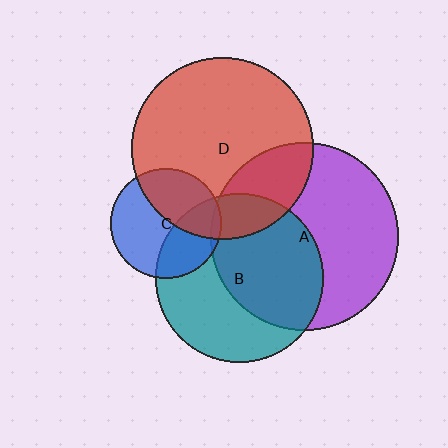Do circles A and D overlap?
Yes.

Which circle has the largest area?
Circle A (purple).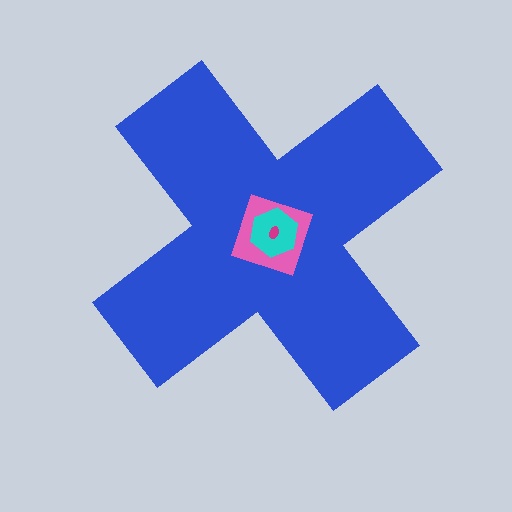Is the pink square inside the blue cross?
Yes.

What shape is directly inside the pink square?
The cyan hexagon.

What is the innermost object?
The magenta ellipse.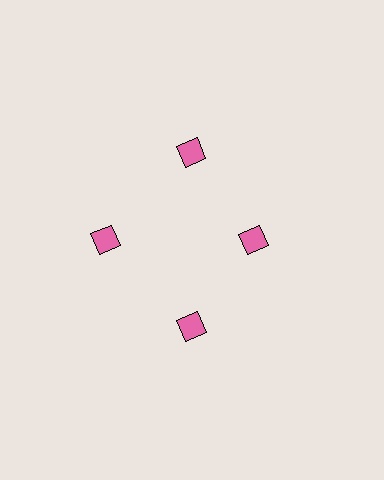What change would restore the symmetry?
The symmetry would be restored by moving it outward, back onto the ring so that all 4 diamonds sit at equal angles and equal distance from the center.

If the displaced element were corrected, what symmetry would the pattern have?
It would have 4-fold rotational symmetry — the pattern would map onto itself every 90 degrees.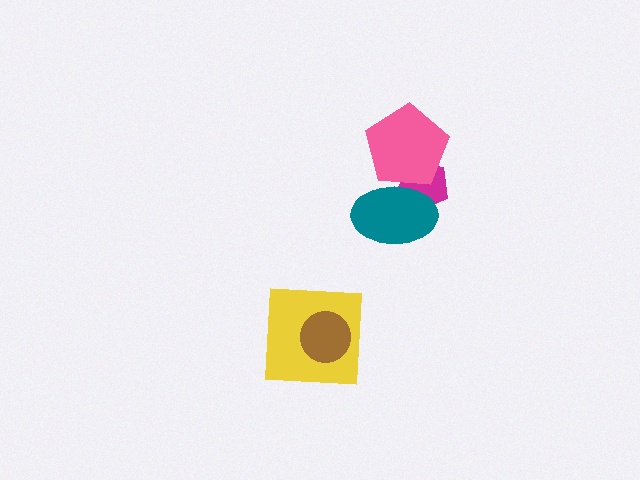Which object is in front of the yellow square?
The brown circle is in front of the yellow square.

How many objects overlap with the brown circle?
1 object overlaps with the brown circle.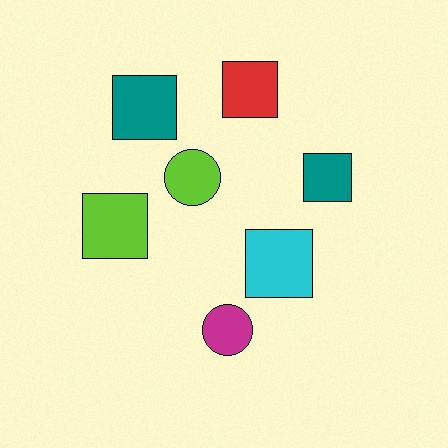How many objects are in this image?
There are 7 objects.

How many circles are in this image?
There are 2 circles.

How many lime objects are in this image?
There are 2 lime objects.